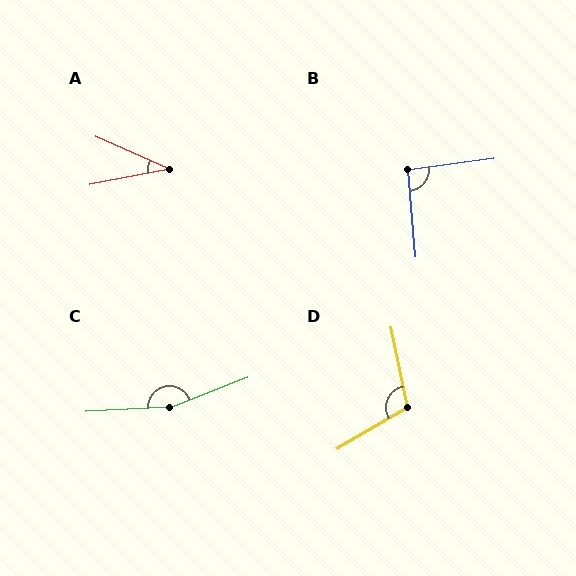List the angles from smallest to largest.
A (35°), B (93°), D (109°), C (162°).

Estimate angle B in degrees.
Approximately 93 degrees.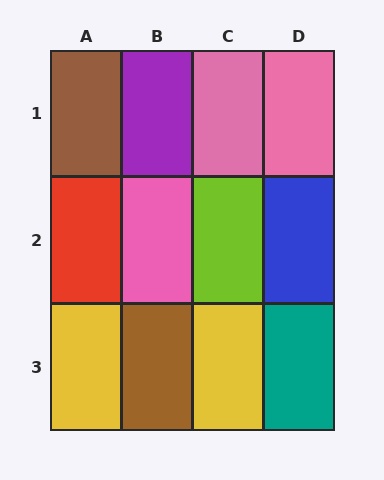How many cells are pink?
3 cells are pink.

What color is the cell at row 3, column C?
Yellow.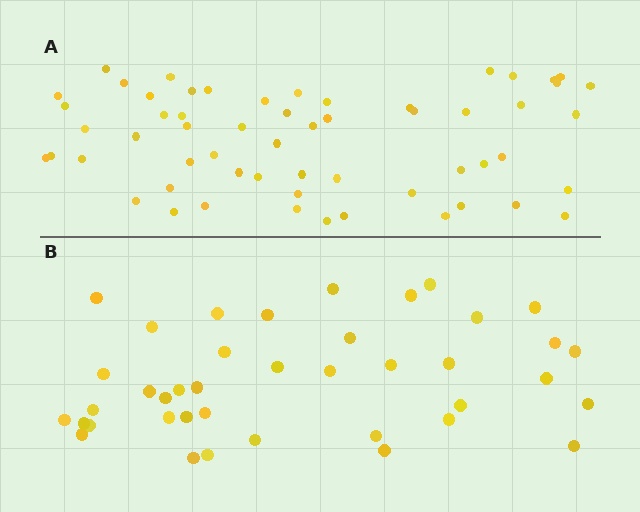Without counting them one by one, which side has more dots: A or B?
Region A (the top region) has more dots.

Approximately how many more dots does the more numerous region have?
Region A has approximately 20 more dots than region B.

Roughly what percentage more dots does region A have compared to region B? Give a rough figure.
About 45% more.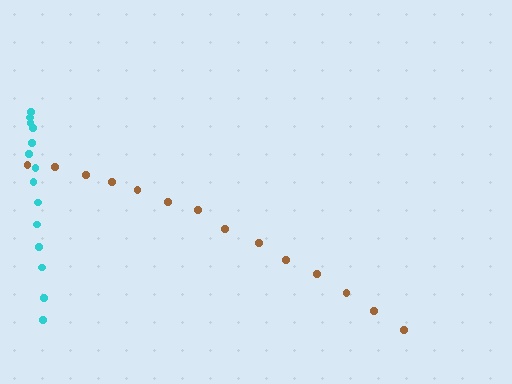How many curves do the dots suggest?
There are 2 distinct paths.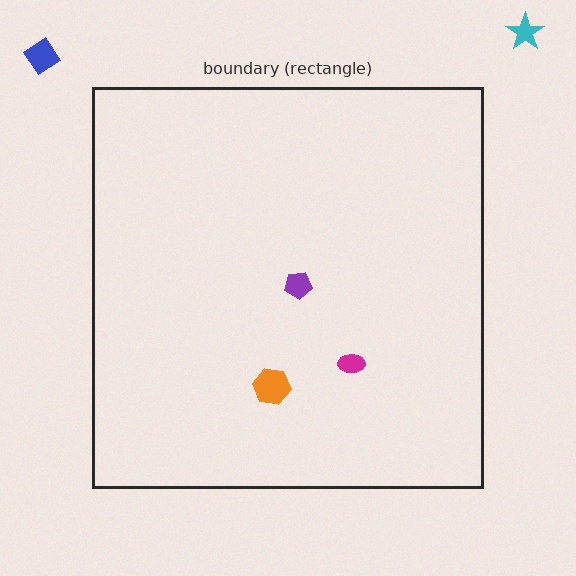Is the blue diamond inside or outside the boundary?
Outside.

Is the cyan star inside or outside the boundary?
Outside.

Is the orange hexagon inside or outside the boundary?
Inside.